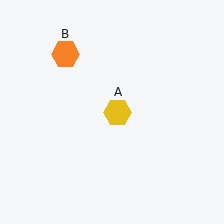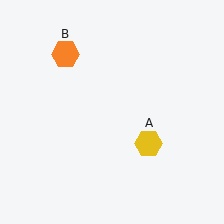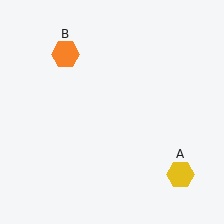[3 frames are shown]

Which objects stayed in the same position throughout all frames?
Orange hexagon (object B) remained stationary.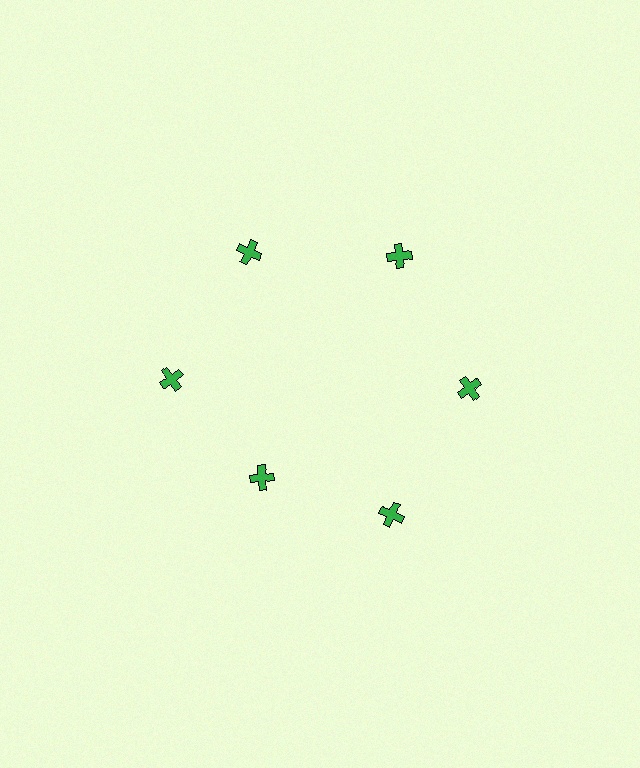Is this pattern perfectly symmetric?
No. The 6 green crosses are arranged in a ring, but one element near the 7 o'clock position is pulled inward toward the center, breaking the 6-fold rotational symmetry.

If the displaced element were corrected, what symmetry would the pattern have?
It would have 6-fold rotational symmetry — the pattern would map onto itself every 60 degrees.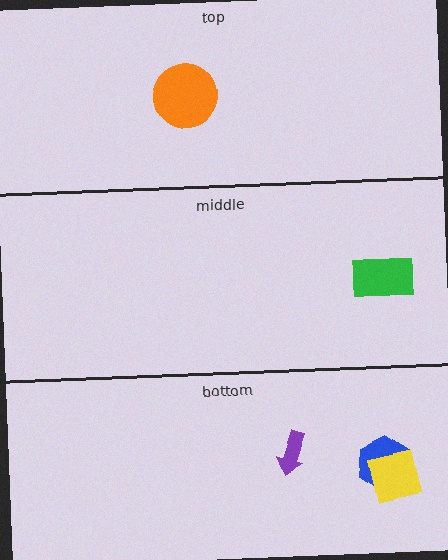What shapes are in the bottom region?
The purple arrow, the blue hexagon, the yellow square.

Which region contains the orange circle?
The top region.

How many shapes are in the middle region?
1.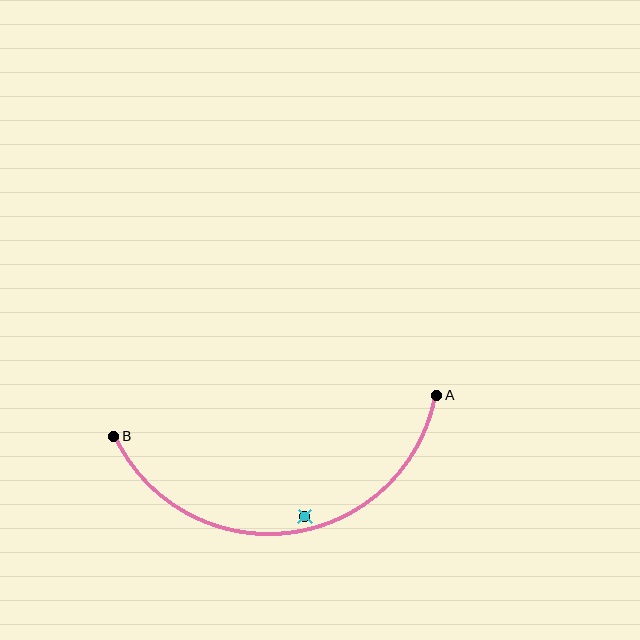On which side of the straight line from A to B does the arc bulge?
The arc bulges below the straight line connecting A and B.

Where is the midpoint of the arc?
The arc midpoint is the point on the curve farthest from the straight line joining A and B. It sits below that line.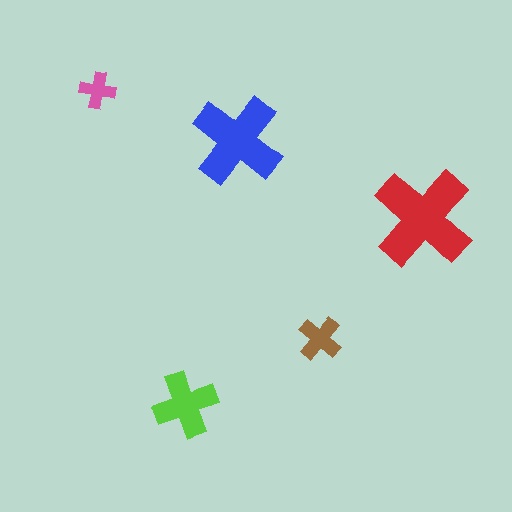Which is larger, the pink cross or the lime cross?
The lime one.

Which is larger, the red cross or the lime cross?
The red one.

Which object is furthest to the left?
The pink cross is leftmost.